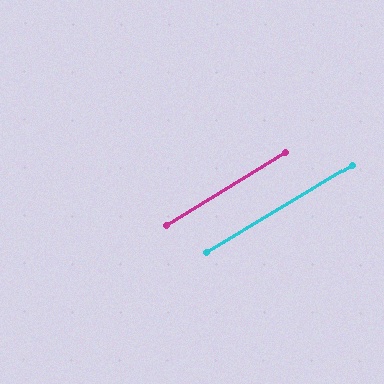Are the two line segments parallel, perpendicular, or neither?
Parallel — their directions differ by only 0.6°.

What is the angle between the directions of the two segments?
Approximately 1 degree.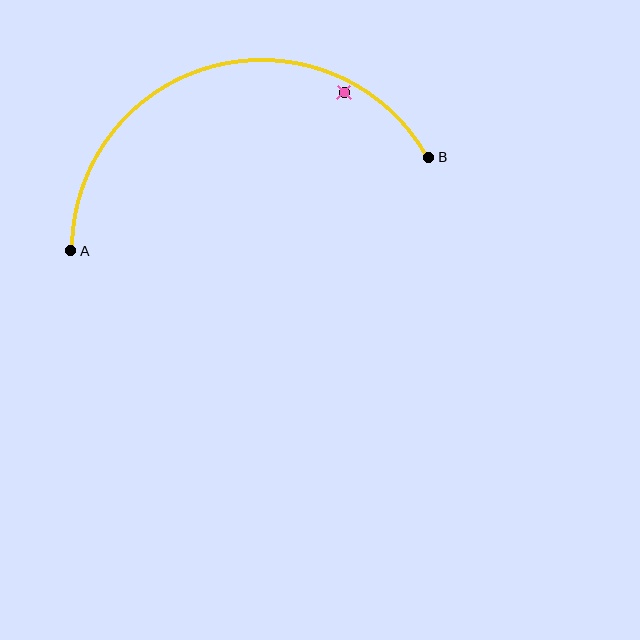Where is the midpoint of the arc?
The arc midpoint is the point on the curve farthest from the straight line joining A and B. It sits above that line.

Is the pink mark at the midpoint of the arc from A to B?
No — the pink mark does not lie on the arc at all. It sits slightly inside the curve.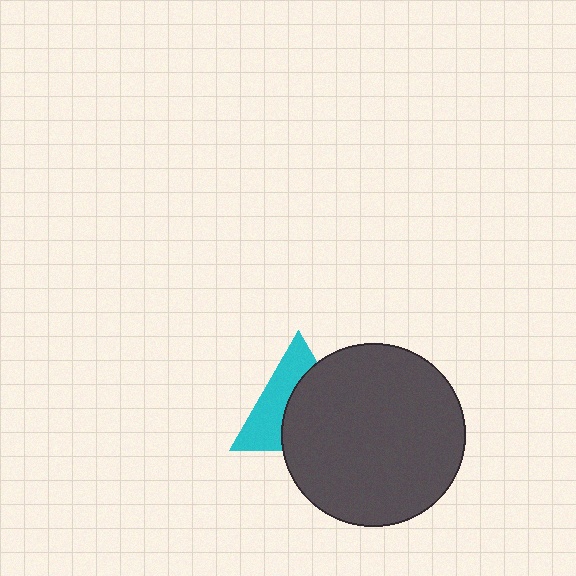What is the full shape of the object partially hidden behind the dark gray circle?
The partially hidden object is a cyan triangle.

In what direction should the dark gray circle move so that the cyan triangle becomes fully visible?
The dark gray circle should move right. That is the shortest direction to clear the overlap and leave the cyan triangle fully visible.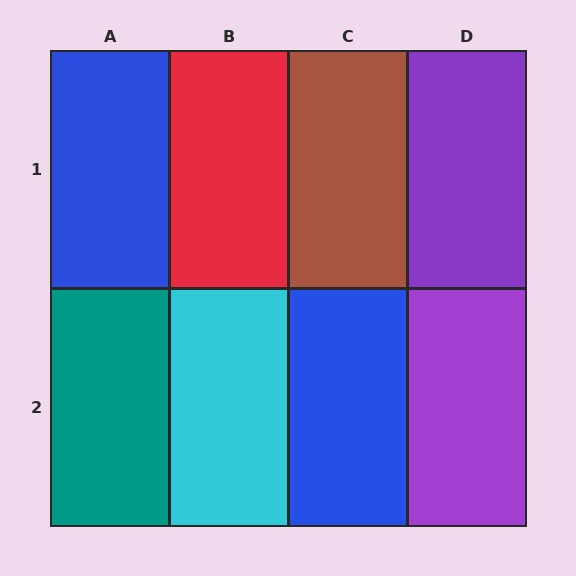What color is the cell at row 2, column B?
Cyan.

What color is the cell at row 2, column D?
Purple.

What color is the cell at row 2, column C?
Blue.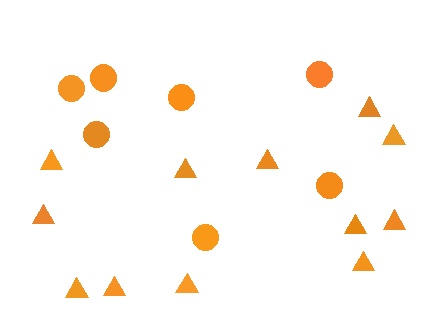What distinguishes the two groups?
There are 2 groups: one group of circles (7) and one group of triangles (12).